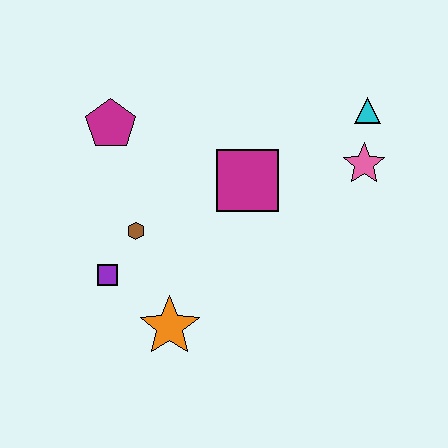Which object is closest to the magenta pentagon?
The brown hexagon is closest to the magenta pentagon.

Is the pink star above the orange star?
Yes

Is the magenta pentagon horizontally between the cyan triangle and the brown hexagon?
No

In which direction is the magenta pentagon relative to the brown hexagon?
The magenta pentagon is above the brown hexagon.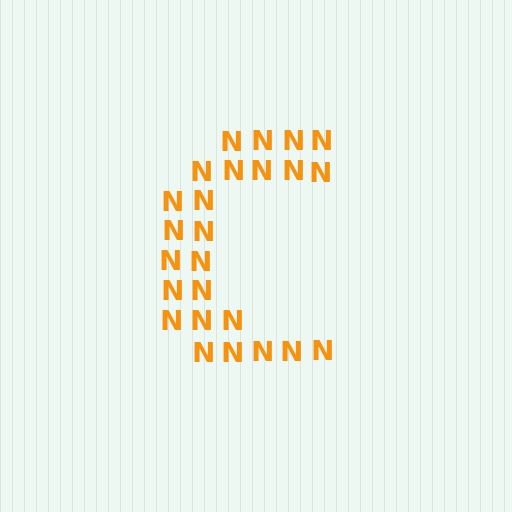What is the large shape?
The large shape is the letter C.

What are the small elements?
The small elements are letter N's.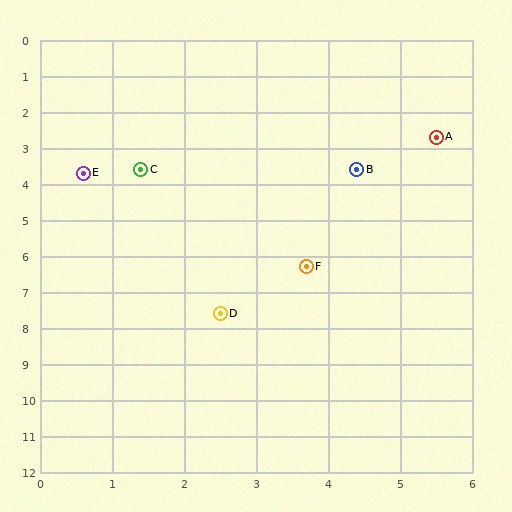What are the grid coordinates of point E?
Point E is at approximately (0.6, 3.7).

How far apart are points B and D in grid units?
Points B and D are about 4.4 grid units apart.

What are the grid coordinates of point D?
Point D is at approximately (2.5, 7.6).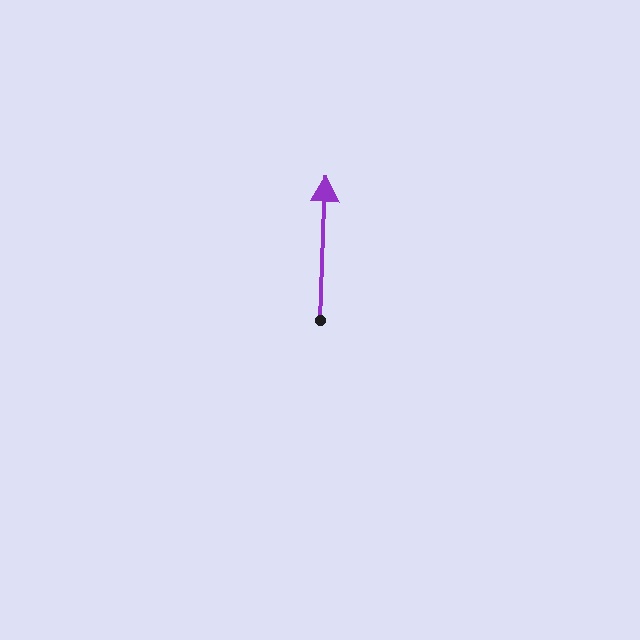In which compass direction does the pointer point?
North.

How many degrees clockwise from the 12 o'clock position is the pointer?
Approximately 2 degrees.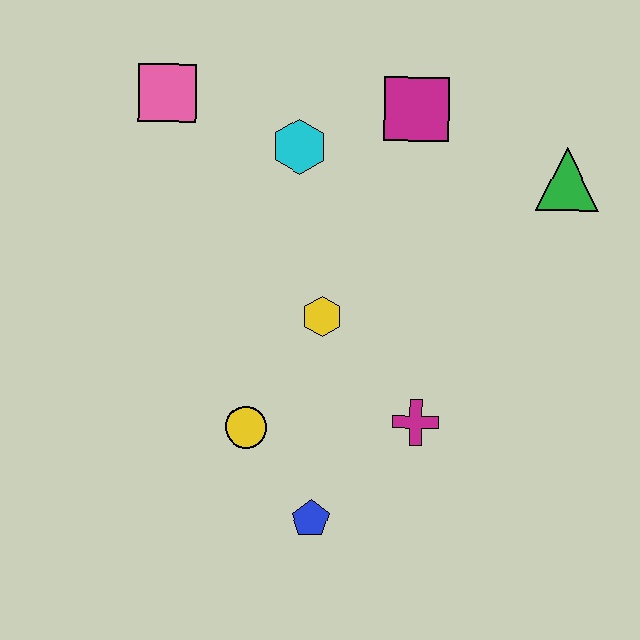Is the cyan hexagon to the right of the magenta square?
No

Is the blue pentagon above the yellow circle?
No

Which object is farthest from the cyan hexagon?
The blue pentagon is farthest from the cyan hexagon.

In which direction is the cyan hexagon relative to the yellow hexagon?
The cyan hexagon is above the yellow hexagon.